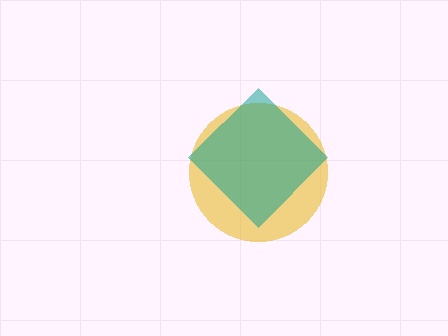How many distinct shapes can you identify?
There are 2 distinct shapes: a yellow circle, a teal diamond.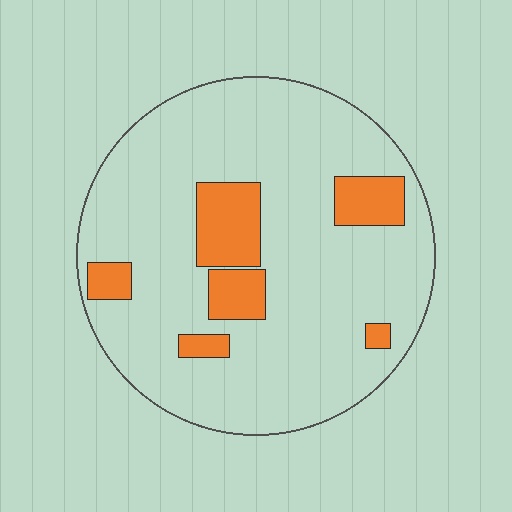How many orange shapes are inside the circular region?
6.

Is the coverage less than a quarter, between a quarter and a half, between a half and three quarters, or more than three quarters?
Less than a quarter.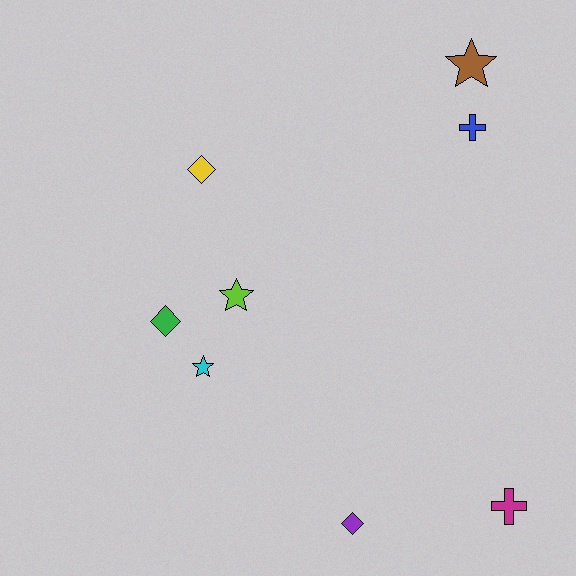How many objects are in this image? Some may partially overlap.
There are 8 objects.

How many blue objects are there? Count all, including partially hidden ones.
There is 1 blue object.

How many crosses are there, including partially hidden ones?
There are 2 crosses.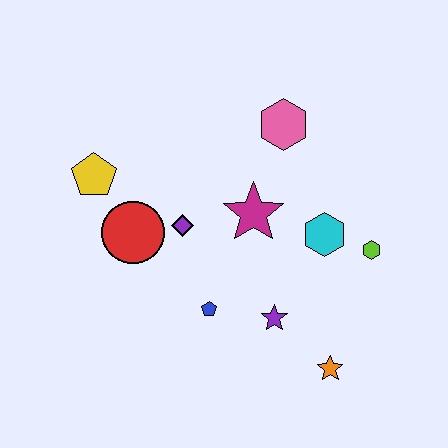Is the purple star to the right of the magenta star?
Yes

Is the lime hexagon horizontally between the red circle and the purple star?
No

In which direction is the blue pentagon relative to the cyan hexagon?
The blue pentagon is to the left of the cyan hexagon.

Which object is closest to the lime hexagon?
The cyan hexagon is closest to the lime hexagon.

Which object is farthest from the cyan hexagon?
The yellow pentagon is farthest from the cyan hexagon.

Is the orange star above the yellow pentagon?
No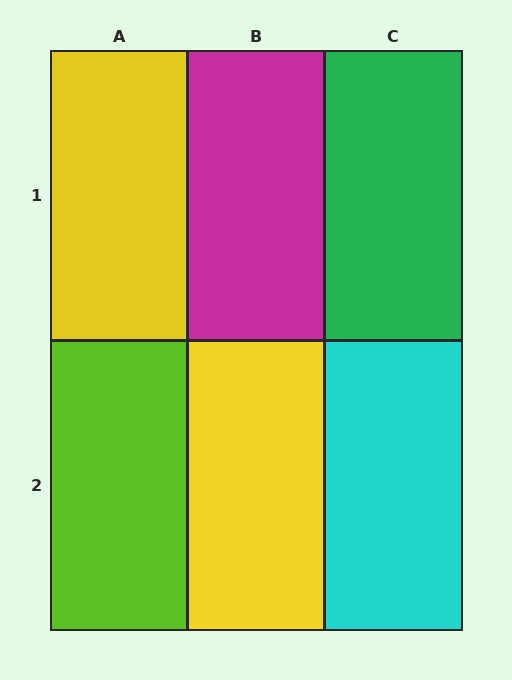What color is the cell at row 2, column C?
Cyan.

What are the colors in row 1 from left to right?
Yellow, magenta, green.